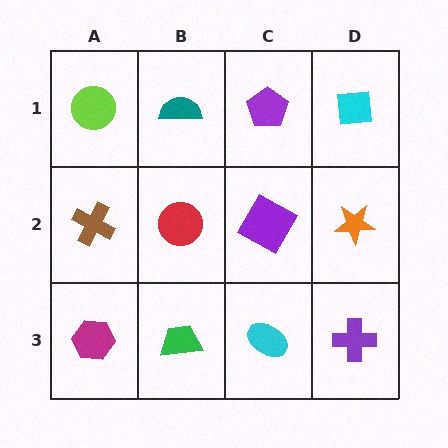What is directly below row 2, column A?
A magenta hexagon.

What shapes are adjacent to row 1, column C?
A purple square (row 2, column C), a teal semicircle (row 1, column B), a cyan square (row 1, column D).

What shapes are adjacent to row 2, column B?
A teal semicircle (row 1, column B), a green trapezoid (row 3, column B), a brown cross (row 2, column A), a purple square (row 2, column C).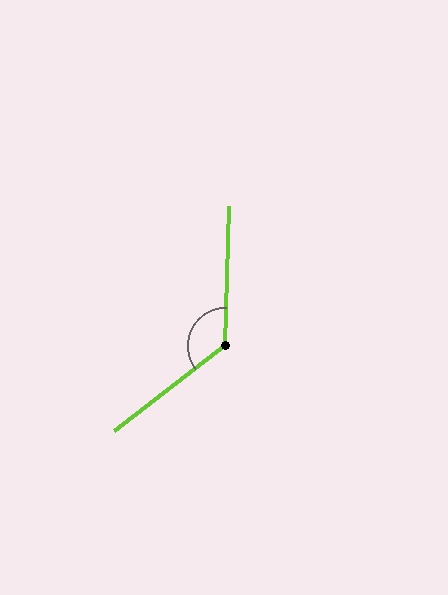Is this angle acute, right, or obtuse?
It is obtuse.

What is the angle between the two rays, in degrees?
Approximately 129 degrees.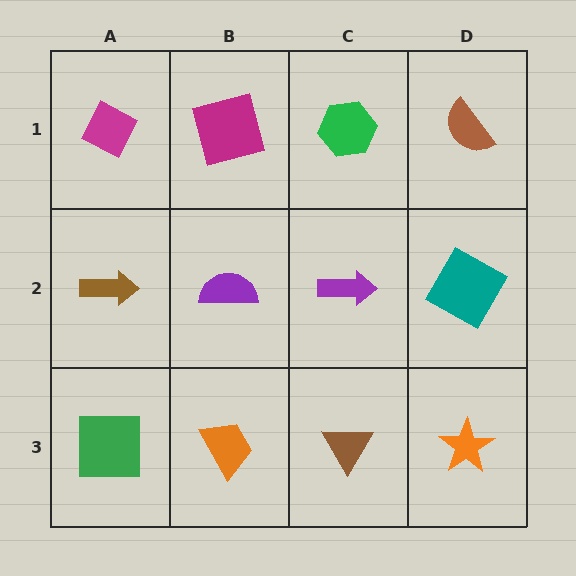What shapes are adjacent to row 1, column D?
A teal square (row 2, column D), a green hexagon (row 1, column C).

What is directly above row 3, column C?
A purple arrow.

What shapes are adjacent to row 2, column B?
A magenta square (row 1, column B), an orange trapezoid (row 3, column B), a brown arrow (row 2, column A), a purple arrow (row 2, column C).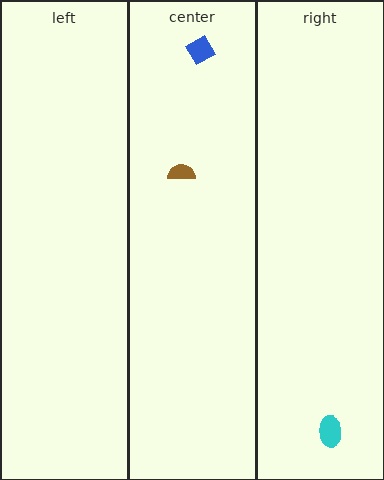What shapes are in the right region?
The cyan ellipse.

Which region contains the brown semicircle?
The center region.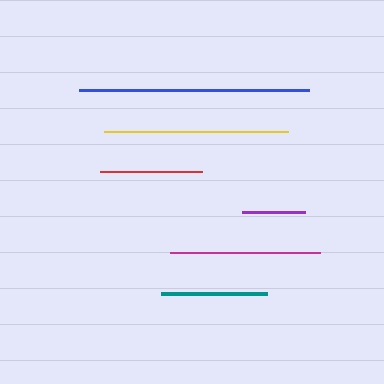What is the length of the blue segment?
The blue segment is approximately 230 pixels long.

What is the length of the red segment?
The red segment is approximately 101 pixels long.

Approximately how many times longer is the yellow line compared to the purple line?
The yellow line is approximately 2.9 times the length of the purple line.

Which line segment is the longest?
The blue line is the longest at approximately 230 pixels.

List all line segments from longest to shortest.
From longest to shortest: blue, yellow, magenta, teal, red, purple.